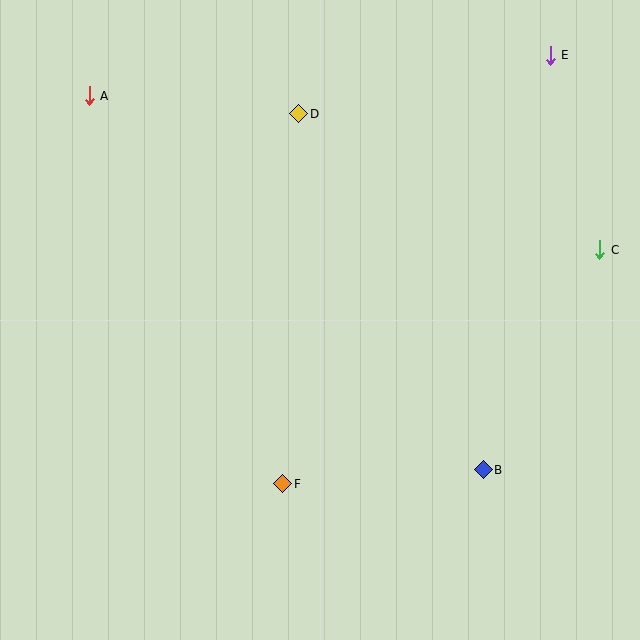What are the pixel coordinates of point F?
Point F is at (283, 484).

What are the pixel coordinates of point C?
Point C is at (600, 250).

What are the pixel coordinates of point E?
Point E is at (550, 55).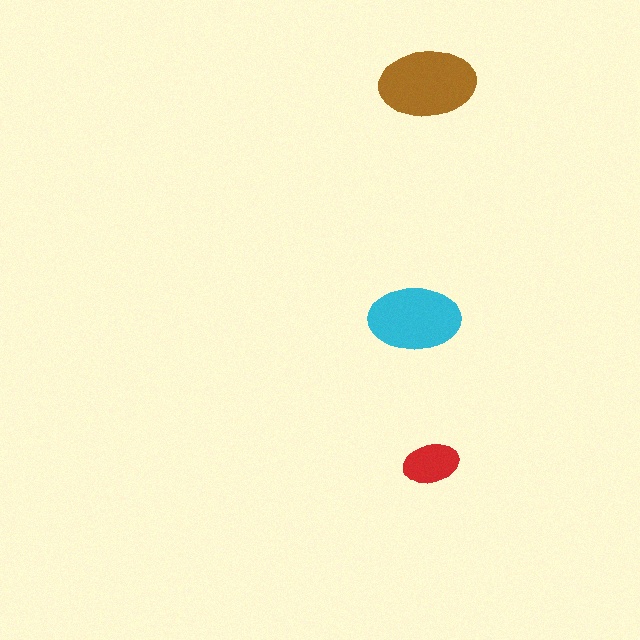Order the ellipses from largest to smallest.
the brown one, the cyan one, the red one.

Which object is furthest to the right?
The red ellipse is rightmost.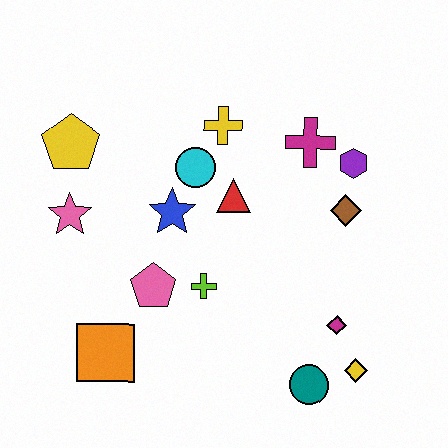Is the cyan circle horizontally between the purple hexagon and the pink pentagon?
Yes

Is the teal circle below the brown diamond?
Yes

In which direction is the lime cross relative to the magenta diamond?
The lime cross is to the left of the magenta diamond.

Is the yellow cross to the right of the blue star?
Yes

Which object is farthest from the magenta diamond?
The yellow pentagon is farthest from the magenta diamond.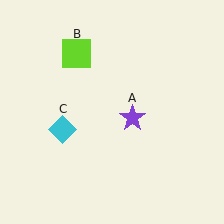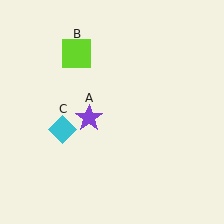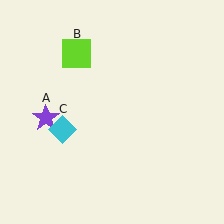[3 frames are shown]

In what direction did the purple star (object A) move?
The purple star (object A) moved left.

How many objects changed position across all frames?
1 object changed position: purple star (object A).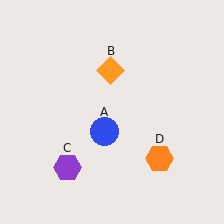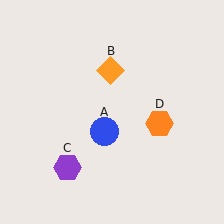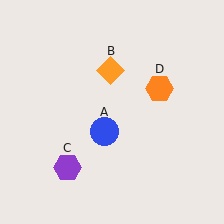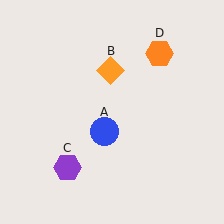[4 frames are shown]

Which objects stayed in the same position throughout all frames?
Blue circle (object A) and orange diamond (object B) and purple hexagon (object C) remained stationary.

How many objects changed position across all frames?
1 object changed position: orange hexagon (object D).